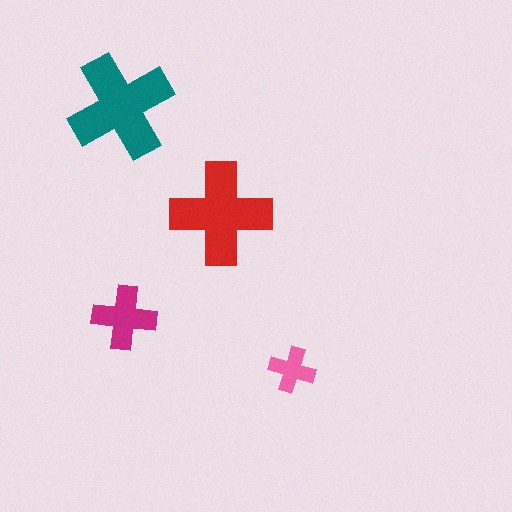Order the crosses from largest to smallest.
the teal one, the red one, the magenta one, the pink one.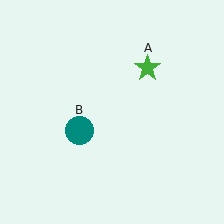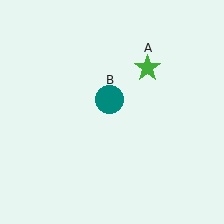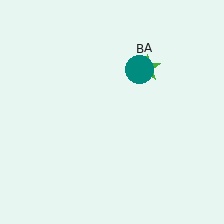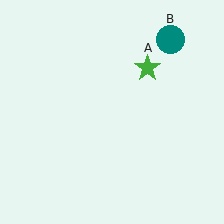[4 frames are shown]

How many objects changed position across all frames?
1 object changed position: teal circle (object B).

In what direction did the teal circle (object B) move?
The teal circle (object B) moved up and to the right.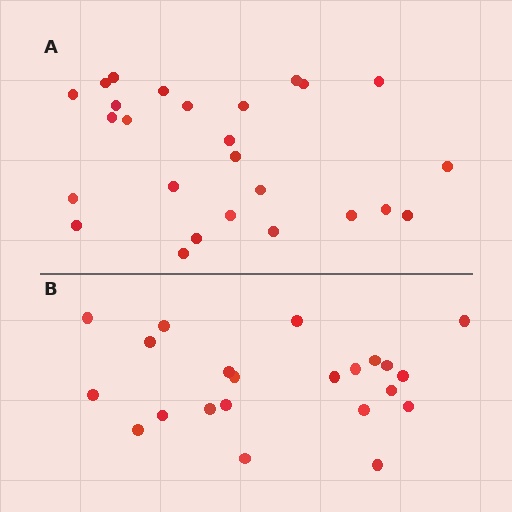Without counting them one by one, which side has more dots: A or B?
Region A (the top region) has more dots.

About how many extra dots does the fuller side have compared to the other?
Region A has about 4 more dots than region B.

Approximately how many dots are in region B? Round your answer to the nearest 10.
About 20 dots. (The exact count is 22, which rounds to 20.)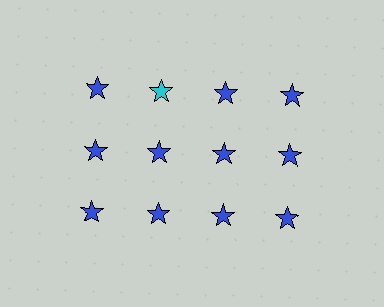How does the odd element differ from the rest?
It has a different color: cyan instead of blue.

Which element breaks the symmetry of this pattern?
The cyan star in the top row, second from left column breaks the symmetry. All other shapes are blue stars.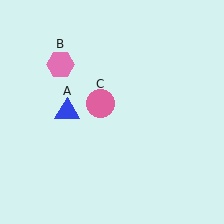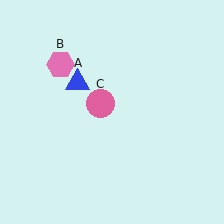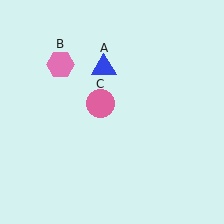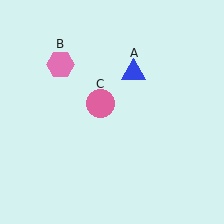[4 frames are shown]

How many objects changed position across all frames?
1 object changed position: blue triangle (object A).